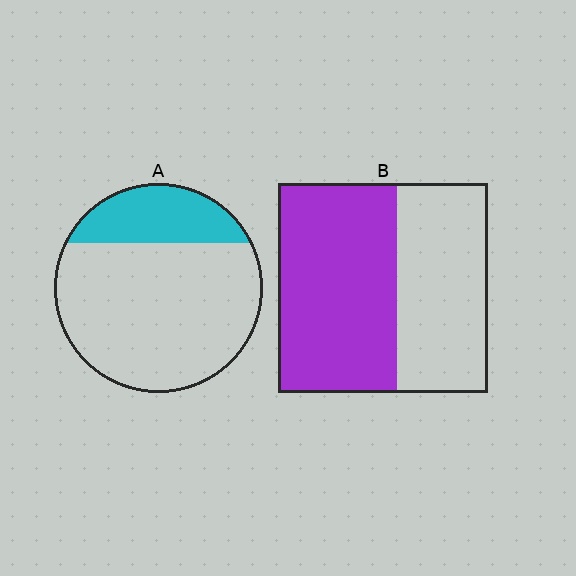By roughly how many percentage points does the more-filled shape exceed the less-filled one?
By roughly 35 percentage points (B over A).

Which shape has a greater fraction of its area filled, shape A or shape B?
Shape B.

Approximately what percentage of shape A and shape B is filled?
A is approximately 25% and B is approximately 55%.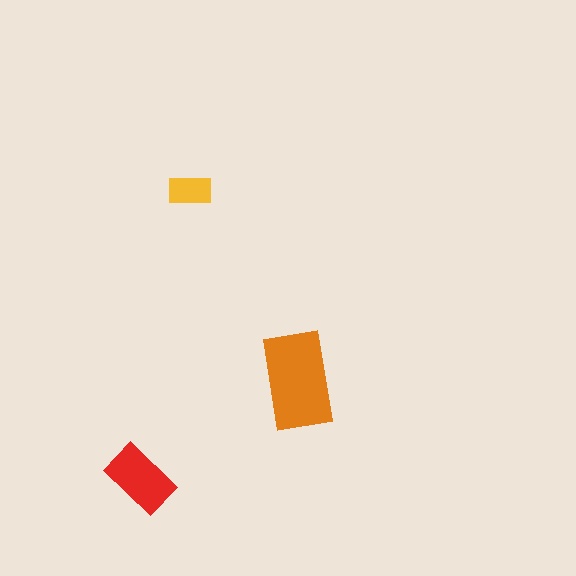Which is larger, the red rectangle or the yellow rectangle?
The red one.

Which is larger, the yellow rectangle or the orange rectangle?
The orange one.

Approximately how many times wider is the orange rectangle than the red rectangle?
About 1.5 times wider.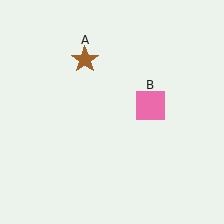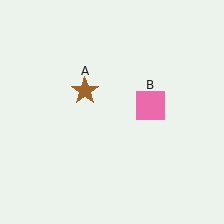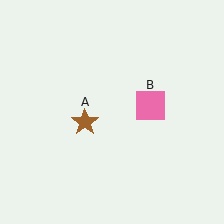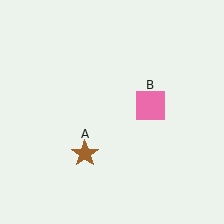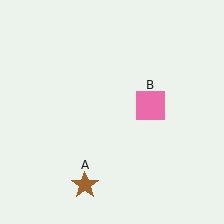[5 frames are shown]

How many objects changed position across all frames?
1 object changed position: brown star (object A).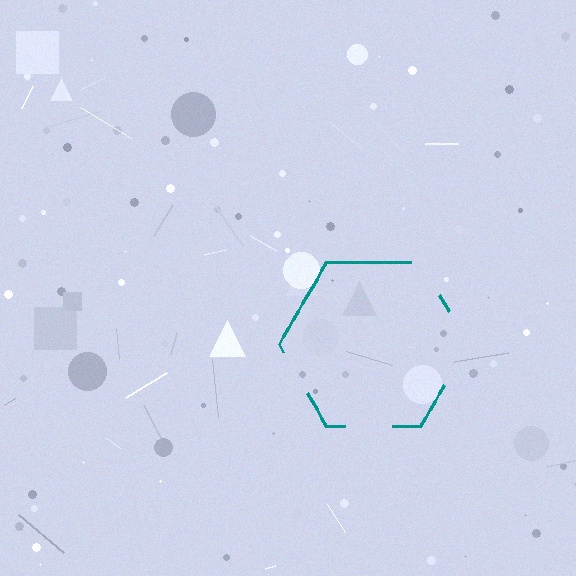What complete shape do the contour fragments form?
The contour fragments form a hexagon.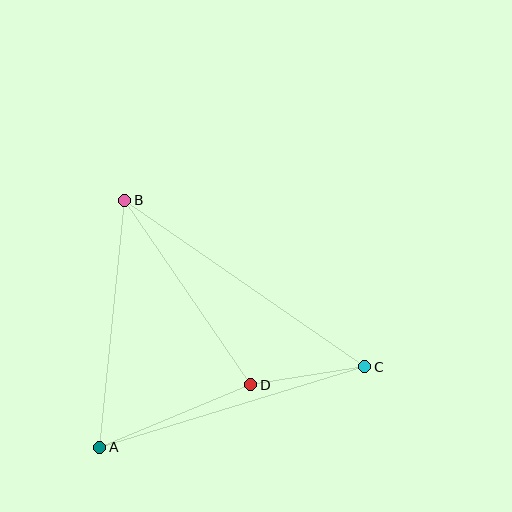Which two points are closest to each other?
Points C and D are closest to each other.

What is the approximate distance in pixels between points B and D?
The distance between B and D is approximately 223 pixels.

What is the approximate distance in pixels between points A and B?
The distance between A and B is approximately 248 pixels.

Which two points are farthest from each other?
Points B and C are farthest from each other.